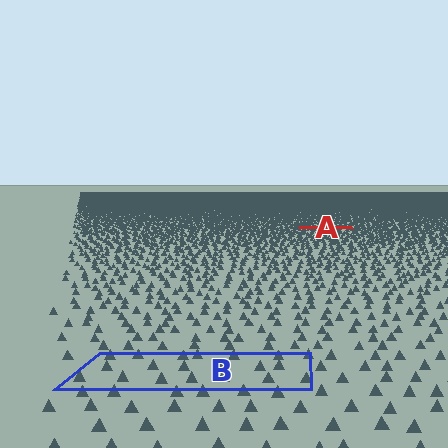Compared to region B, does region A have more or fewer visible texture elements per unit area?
Region A has more texture elements per unit area — they are packed more densely because it is farther away.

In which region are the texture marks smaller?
The texture marks are smaller in region A, because it is farther away.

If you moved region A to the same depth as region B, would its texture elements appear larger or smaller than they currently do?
They would appear larger. At a closer depth, the same texture elements are projected at a bigger on-screen size.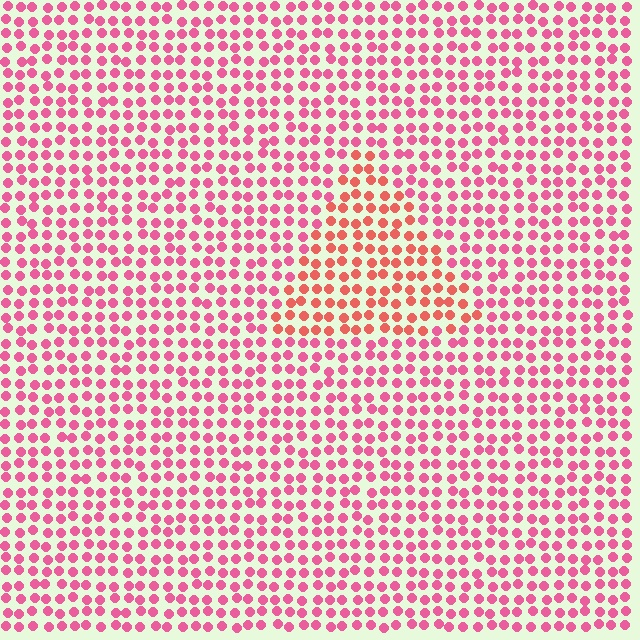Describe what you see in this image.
The image is filled with small pink elements in a uniform arrangement. A triangle-shaped region is visible where the elements are tinted to a slightly different hue, forming a subtle color boundary.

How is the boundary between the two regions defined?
The boundary is defined purely by a slight shift in hue (about 29 degrees). Spacing, size, and orientation are identical on both sides.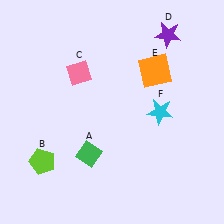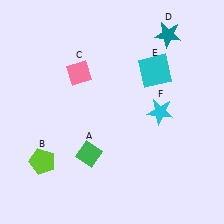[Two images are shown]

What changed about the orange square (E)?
In Image 1, E is orange. In Image 2, it changed to cyan.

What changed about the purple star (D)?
In Image 1, D is purple. In Image 2, it changed to teal.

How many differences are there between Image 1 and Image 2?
There are 2 differences between the two images.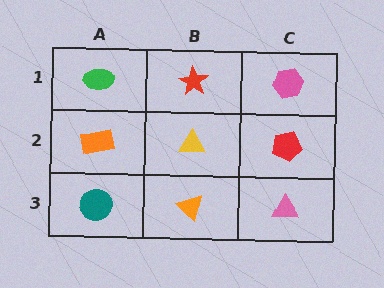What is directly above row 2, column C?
A pink hexagon.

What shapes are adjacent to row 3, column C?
A red pentagon (row 2, column C), an orange triangle (row 3, column B).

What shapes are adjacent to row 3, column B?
A yellow triangle (row 2, column B), a teal circle (row 3, column A), a pink triangle (row 3, column C).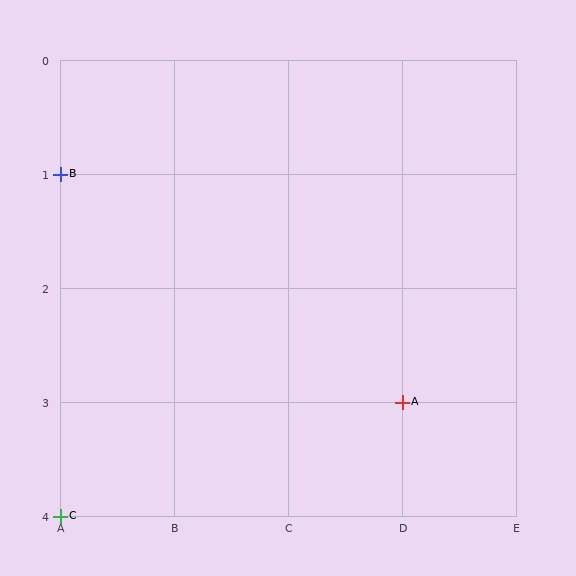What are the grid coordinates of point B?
Point B is at grid coordinates (A, 1).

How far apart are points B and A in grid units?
Points B and A are 3 columns and 2 rows apart (about 3.6 grid units diagonally).